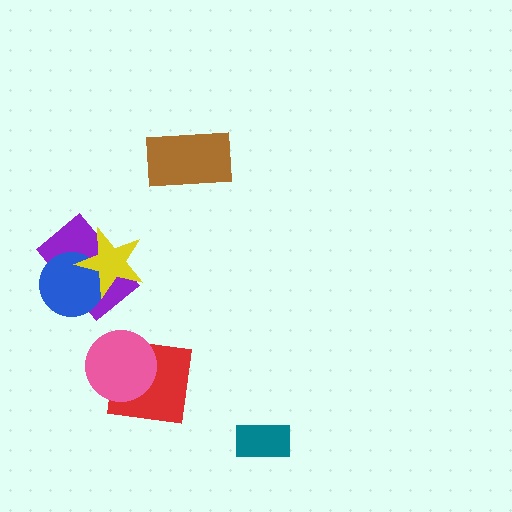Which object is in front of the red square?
The pink circle is in front of the red square.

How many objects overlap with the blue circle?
2 objects overlap with the blue circle.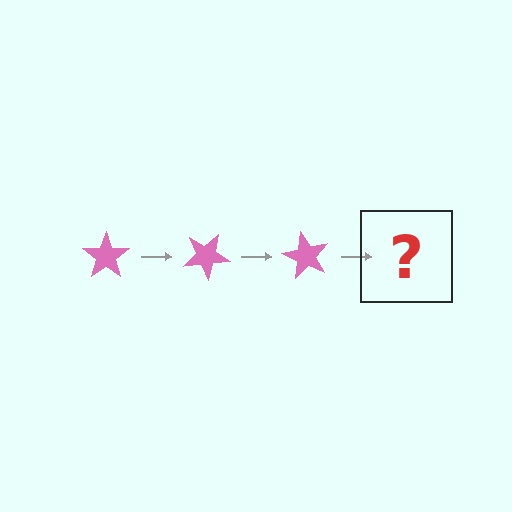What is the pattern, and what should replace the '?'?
The pattern is that the star rotates 30 degrees each step. The '?' should be a pink star rotated 90 degrees.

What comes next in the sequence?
The next element should be a pink star rotated 90 degrees.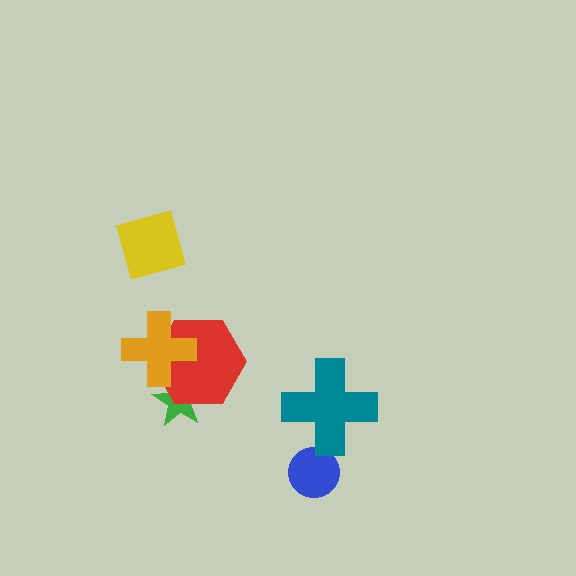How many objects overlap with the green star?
2 objects overlap with the green star.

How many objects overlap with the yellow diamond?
0 objects overlap with the yellow diamond.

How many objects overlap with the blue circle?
0 objects overlap with the blue circle.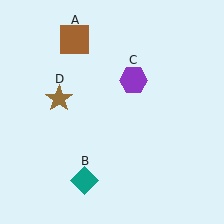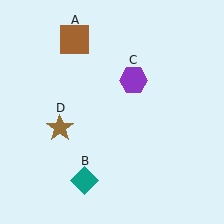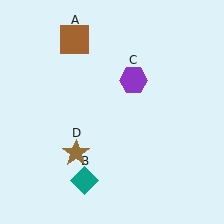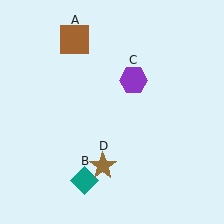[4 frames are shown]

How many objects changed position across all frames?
1 object changed position: brown star (object D).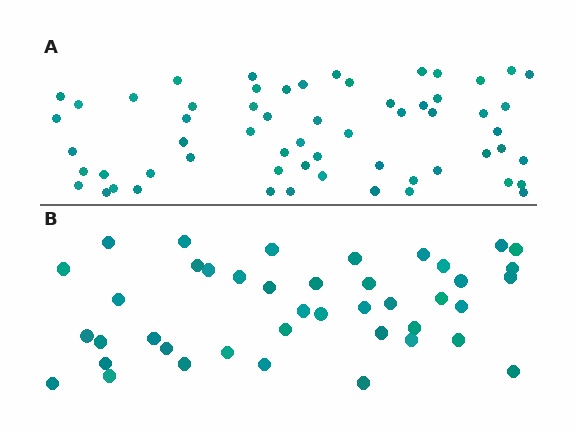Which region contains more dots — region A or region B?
Region A (the top region) has more dots.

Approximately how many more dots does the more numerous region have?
Region A has approximately 20 more dots than region B.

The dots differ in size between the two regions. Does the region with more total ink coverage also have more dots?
No. Region B has more total ink coverage because its dots are larger, but region A actually contains more individual dots. Total area can be misleading — the number of items is what matters here.